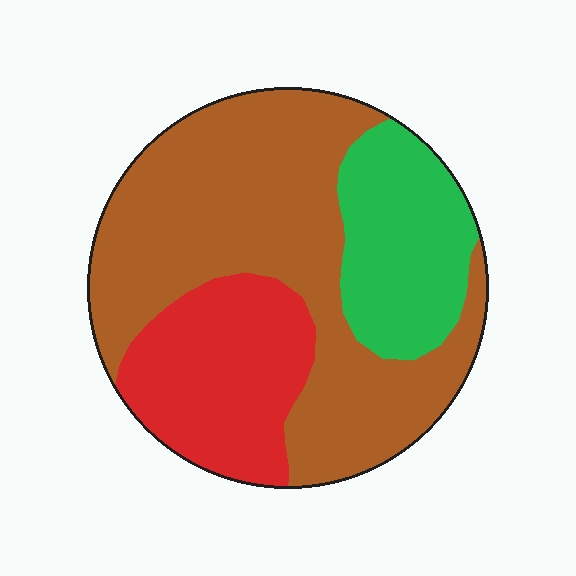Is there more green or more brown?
Brown.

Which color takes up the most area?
Brown, at roughly 55%.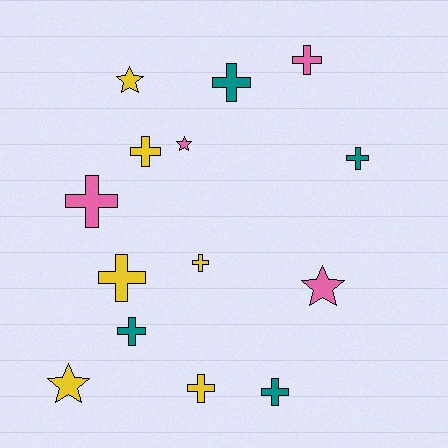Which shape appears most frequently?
Cross, with 10 objects.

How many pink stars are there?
There are 2 pink stars.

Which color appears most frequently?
Yellow, with 6 objects.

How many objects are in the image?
There are 14 objects.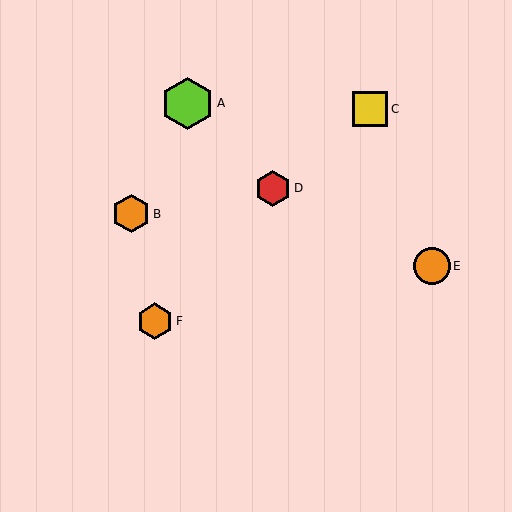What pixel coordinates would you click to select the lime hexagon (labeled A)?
Click at (187, 103) to select the lime hexagon A.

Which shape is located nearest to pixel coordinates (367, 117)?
The yellow square (labeled C) at (370, 109) is nearest to that location.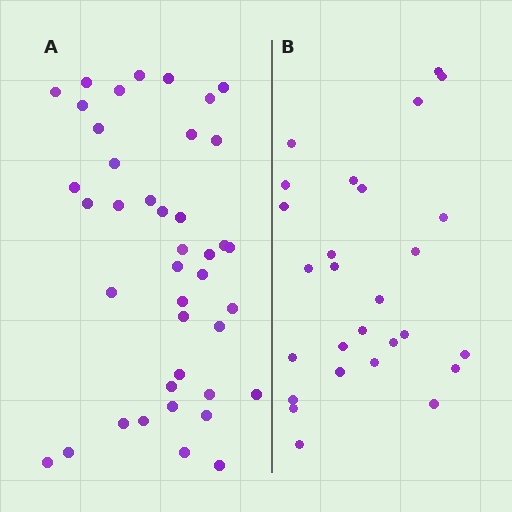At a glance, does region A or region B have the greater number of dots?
Region A (the left region) has more dots.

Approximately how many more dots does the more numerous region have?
Region A has approximately 15 more dots than region B.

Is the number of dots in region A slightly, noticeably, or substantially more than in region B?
Region A has substantially more. The ratio is roughly 1.5 to 1.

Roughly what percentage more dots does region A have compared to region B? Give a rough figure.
About 50% more.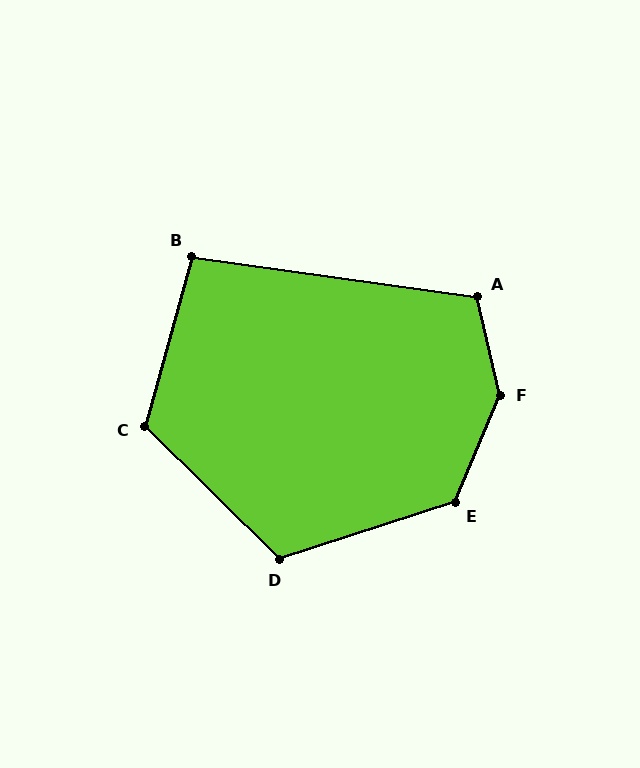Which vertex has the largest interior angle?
F, at approximately 145 degrees.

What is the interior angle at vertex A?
Approximately 111 degrees (obtuse).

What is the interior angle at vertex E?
Approximately 130 degrees (obtuse).